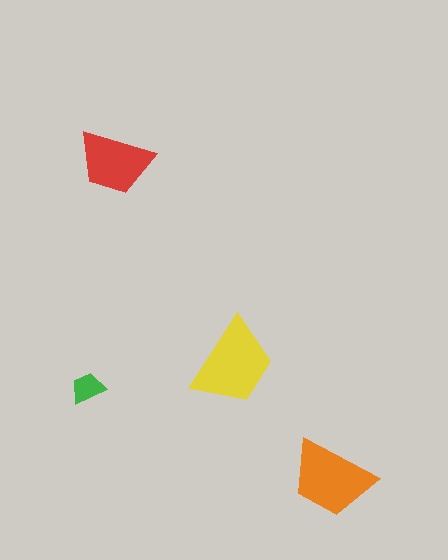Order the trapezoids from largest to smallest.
the yellow one, the orange one, the red one, the green one.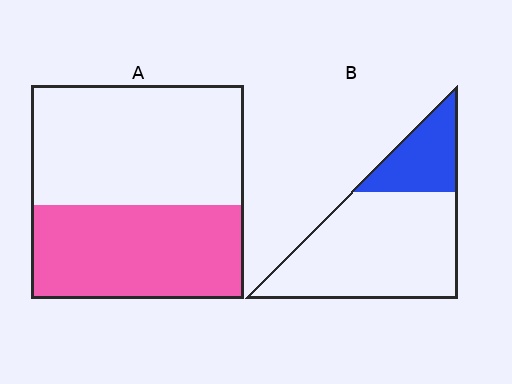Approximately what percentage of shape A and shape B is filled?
A is approximately 45% and B is approximately 25%.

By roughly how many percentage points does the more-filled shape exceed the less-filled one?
By roughly 20 percentage points (A over B).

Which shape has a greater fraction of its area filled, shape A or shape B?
Shape A.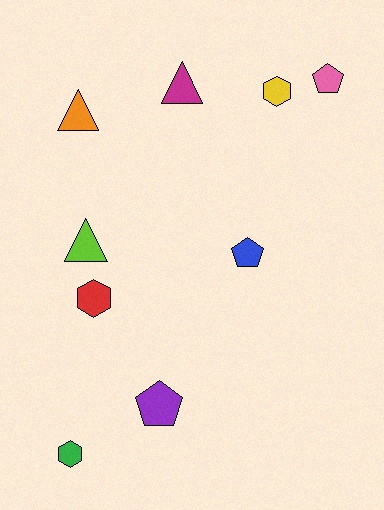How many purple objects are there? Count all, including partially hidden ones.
There is 1 purple object.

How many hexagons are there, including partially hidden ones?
There are 3 hexagons.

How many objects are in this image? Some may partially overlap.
There are 9 objects.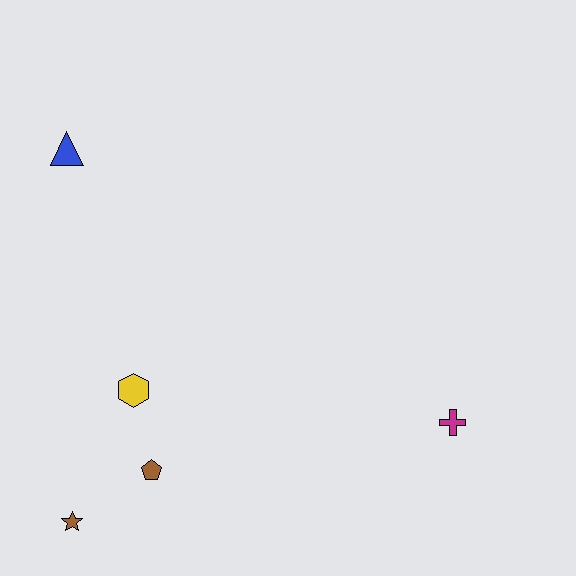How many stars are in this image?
There is 1 star.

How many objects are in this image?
There are 5 objects.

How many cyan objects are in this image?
There are no cyan objects.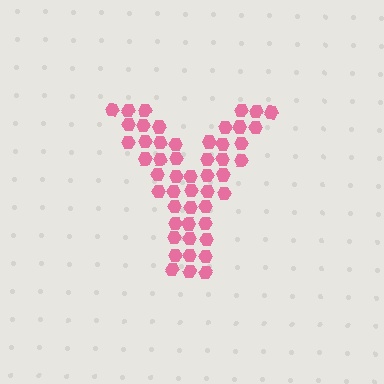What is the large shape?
The large shape is the letter Y.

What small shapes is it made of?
It is made of small hexagons.